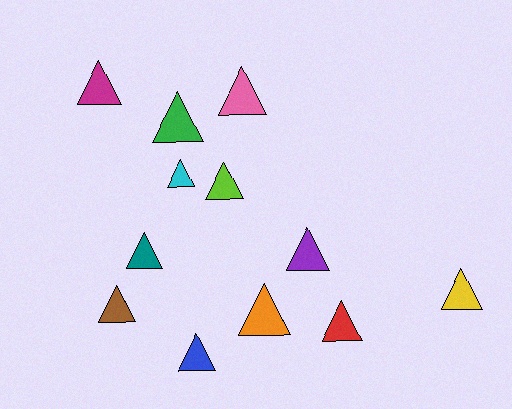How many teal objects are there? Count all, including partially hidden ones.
There is 1 teal object.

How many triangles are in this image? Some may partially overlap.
There are 12 triangles.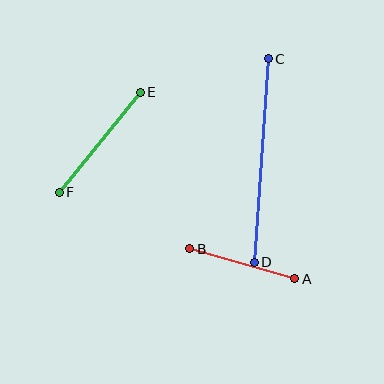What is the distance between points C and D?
The distance is approximately 204 pixels.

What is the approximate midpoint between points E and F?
The midpoint is at approximately (100, 142) pixels.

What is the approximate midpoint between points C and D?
The midpoint is at approximately (261, 160) pixels.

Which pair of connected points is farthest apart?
Points C and D are farthest apart.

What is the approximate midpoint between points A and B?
The midpoint is at approximately (242, 264) pixels.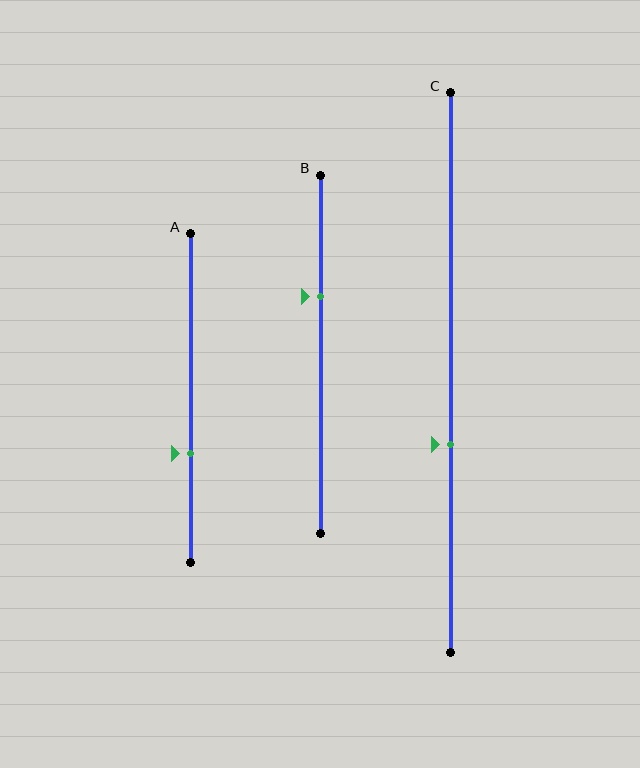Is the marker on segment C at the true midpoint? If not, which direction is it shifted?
No, the marker on segment C is shifted downward by about 13% of the segment length.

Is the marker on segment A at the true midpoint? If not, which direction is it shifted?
No, the marker on segment A is shifted downward by about 17% of the segment length.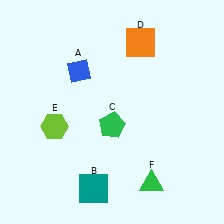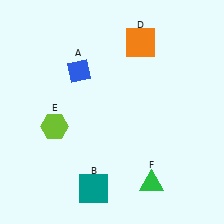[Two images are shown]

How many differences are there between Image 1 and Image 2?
There is 1 difference between the two images.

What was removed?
The green pentagon (C) was removed in Image 2.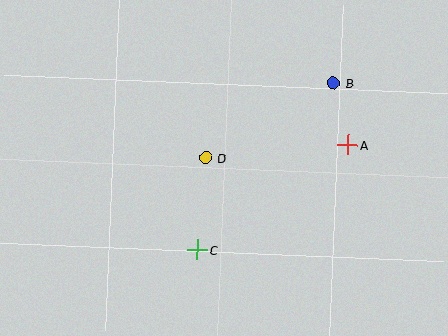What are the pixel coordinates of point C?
Point C is at (197, 250).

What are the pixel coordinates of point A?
Point A is at (348, 145).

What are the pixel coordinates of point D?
Point D is at (206, 158).